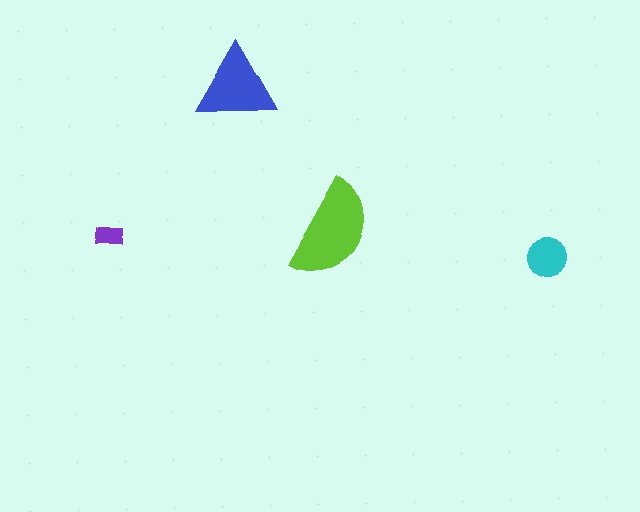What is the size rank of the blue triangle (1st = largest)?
2nd.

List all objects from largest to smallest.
The lime semicircle, the blue triangle, the cyan circle, the purple rectangle.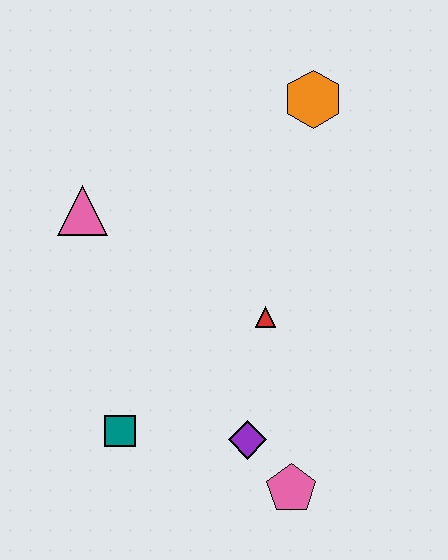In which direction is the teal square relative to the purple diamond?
The teal square is to the left of the purple diamond.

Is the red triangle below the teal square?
No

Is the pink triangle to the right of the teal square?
No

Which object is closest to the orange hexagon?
The red triangle is closest to the orange hexagon.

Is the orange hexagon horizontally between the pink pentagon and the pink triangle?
No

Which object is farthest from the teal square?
The orange hexagon is farthest from the teal square.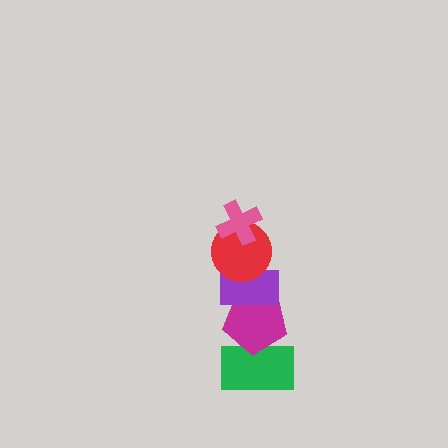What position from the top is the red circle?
The red circle is 2nd from the top.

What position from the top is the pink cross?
The pink cross is 1st from the top.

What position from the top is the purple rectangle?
The purple rectangle is 3rd from the top.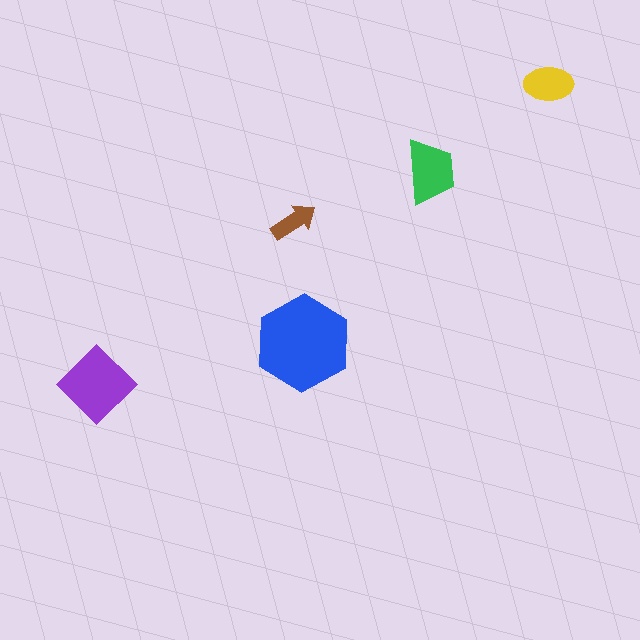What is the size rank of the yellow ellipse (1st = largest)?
4th.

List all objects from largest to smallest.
The blue hexagon, the purple diamond, the green trapezoid, the yellow ellipse, the brown arrow.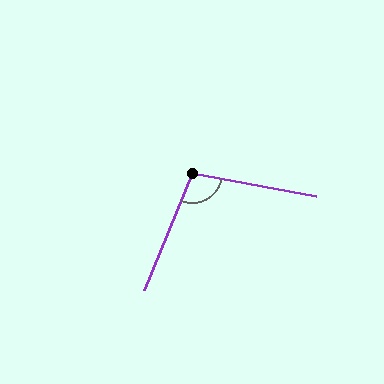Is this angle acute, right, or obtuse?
It is obtuse.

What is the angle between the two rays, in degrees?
Approximately 102 degrees.